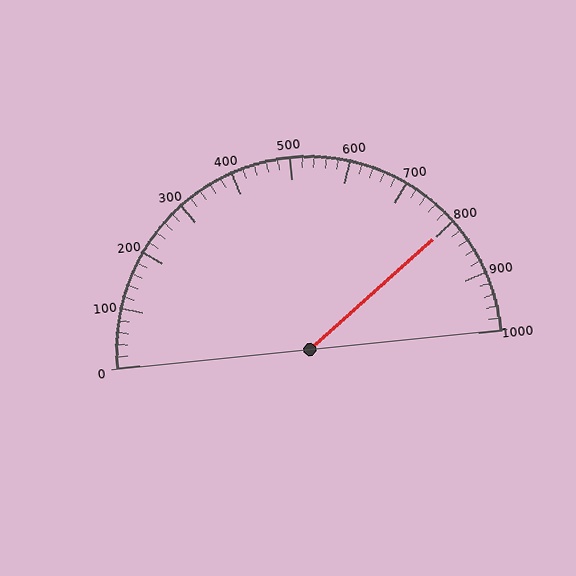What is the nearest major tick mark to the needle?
The nearest major tick mark is 800.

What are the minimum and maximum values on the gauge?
The gauge ranges from 0 to 1000.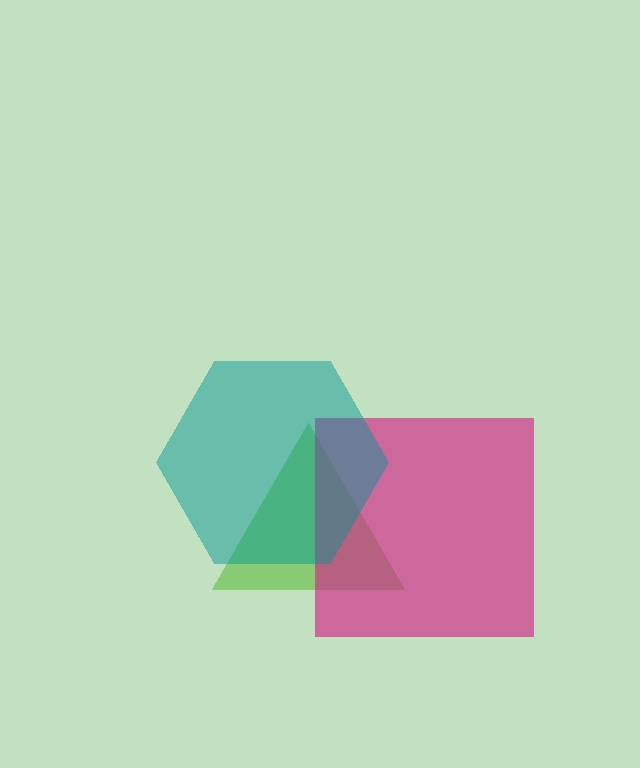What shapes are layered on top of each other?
The layered shapes are: a lime triangle, a magenta square, a teal hexagon.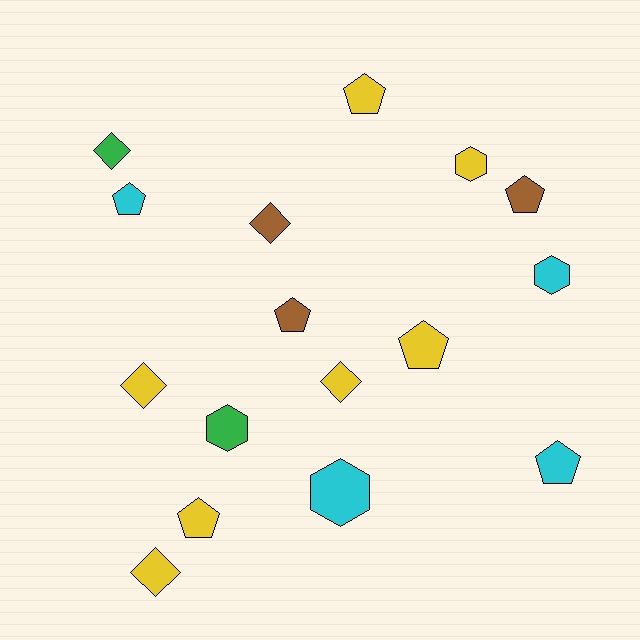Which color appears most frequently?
Yellow, with 7 objects.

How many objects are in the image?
There are 16 objects.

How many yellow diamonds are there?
There are 3 yellow diamonds.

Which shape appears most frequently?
Pentagon, with 7 objects.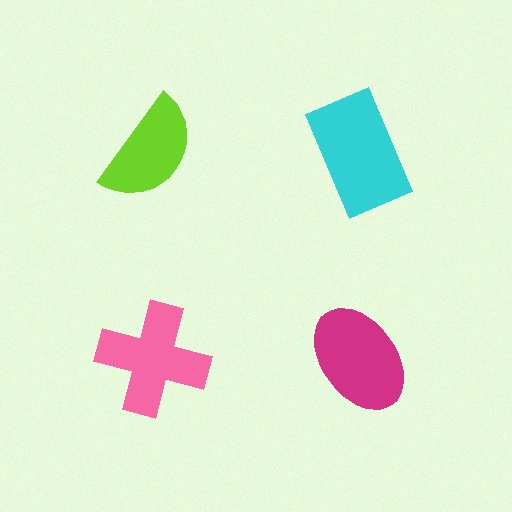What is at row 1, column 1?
A lime semicircle.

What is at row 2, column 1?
A pink cross.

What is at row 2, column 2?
A magenta ellipse.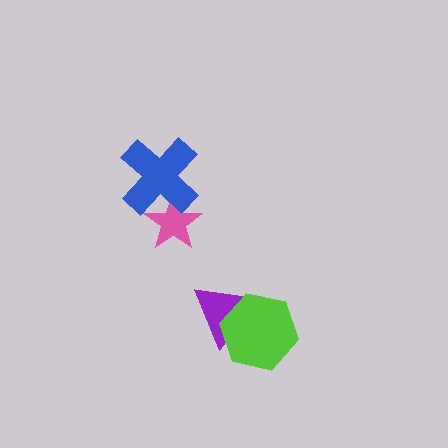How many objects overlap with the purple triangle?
1 object overlaps with the purple triangle.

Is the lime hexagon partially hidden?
No, no other shape covers it.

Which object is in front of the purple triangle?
The lime hexagon is in front of the purple triangle.